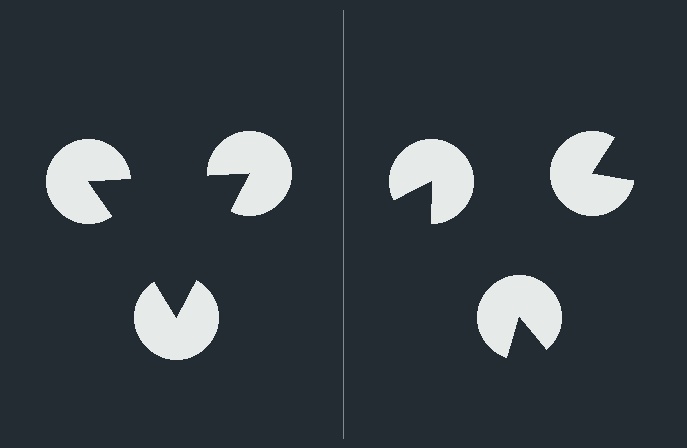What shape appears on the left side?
An illusory triangle.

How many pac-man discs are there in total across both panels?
6 — 3 on each side.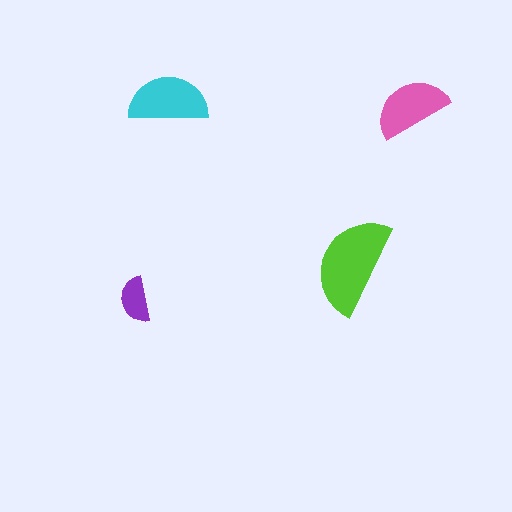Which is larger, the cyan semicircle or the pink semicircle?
The cyan one.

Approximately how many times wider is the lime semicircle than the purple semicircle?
About 2 times wider.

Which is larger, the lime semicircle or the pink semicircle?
The lime one.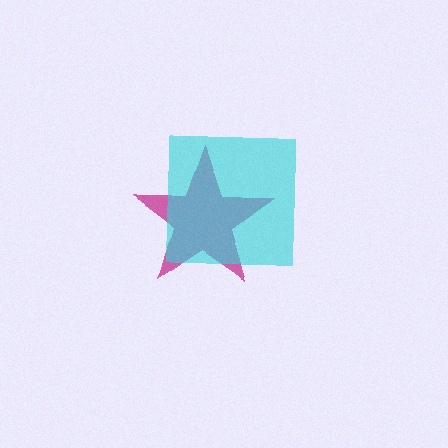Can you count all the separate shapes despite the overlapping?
Yes, there are 2 separate shapes.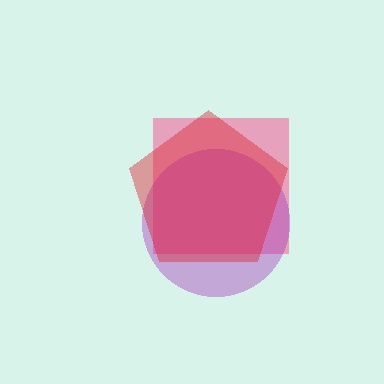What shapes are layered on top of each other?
The layered shapes are: a pink square, a purple circle, a red pentagon.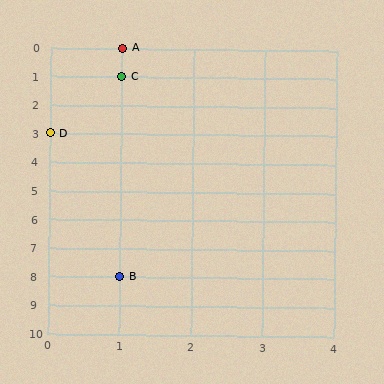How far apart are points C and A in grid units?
Points C and A are 1 row apart.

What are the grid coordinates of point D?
Point D is at grid coordinates (0, 3).